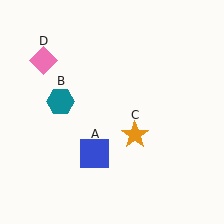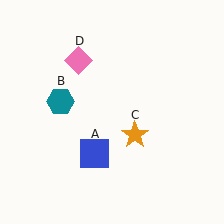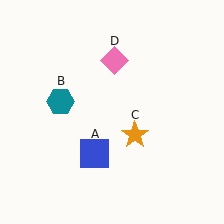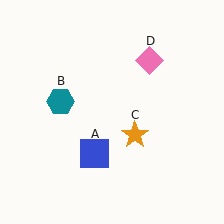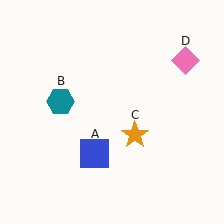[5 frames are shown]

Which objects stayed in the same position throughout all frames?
Blue square (object A) and teal hexagon (object B) and orange star (object C) remained stationary.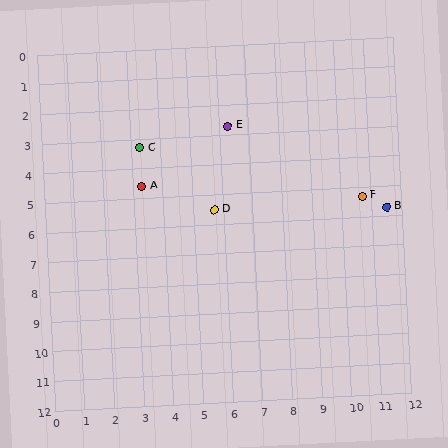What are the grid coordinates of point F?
Point F is at approximately (10.7, 5.3).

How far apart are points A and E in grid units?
Points A and E are about 3.6 grid units apart.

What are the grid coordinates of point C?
Point C is at approximately (3.3, 3.3).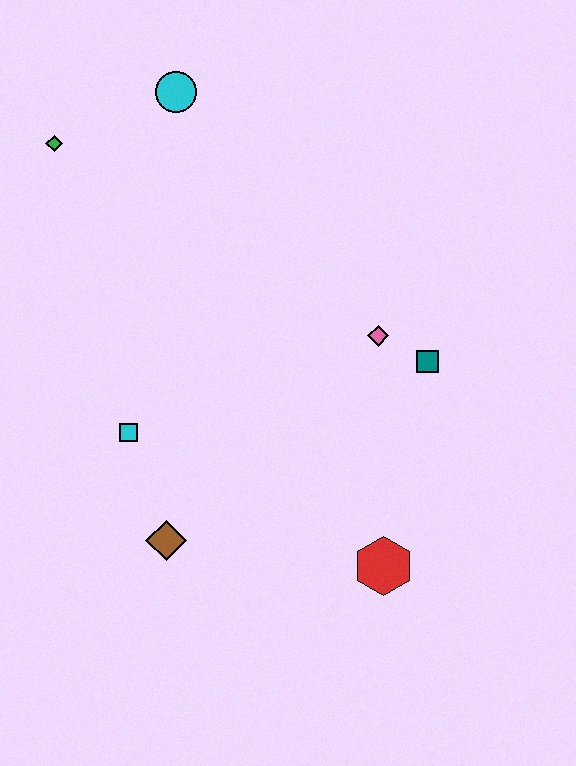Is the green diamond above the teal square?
Yes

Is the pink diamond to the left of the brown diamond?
No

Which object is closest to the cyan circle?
The green diamond is closest to the cyan circle.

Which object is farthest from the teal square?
The green diamond is farthest from the teal square.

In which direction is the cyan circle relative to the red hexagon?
The cyan circle is above the red hexagon.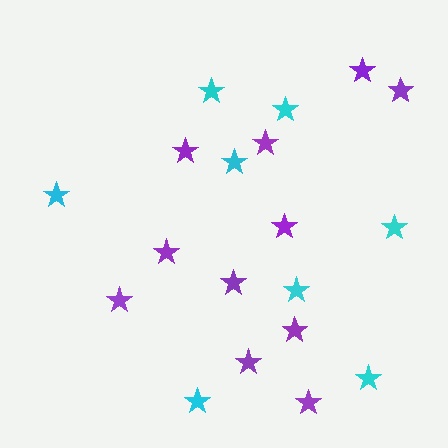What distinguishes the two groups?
There are 2 groups: one group of cyan stars (8) and one group of purple stars (11).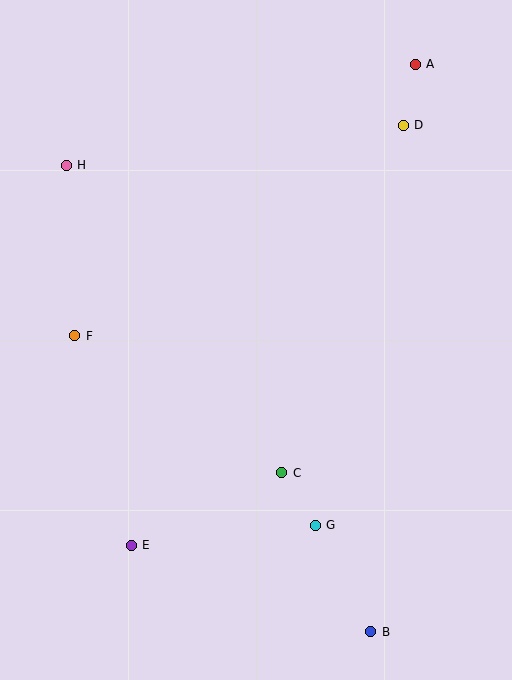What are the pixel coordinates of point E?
Point E is at (131, 545).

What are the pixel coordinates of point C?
Point C is at (282, 473).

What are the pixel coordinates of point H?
Point H is at (66, 165).